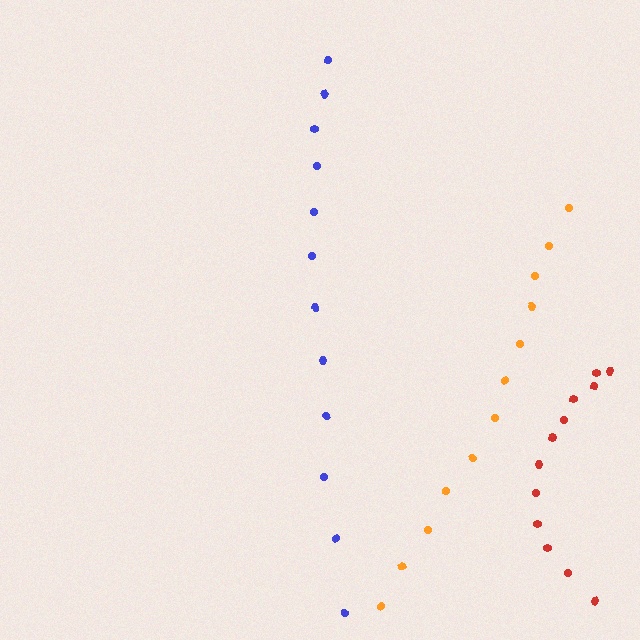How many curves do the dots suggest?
There are 3 distinct paths.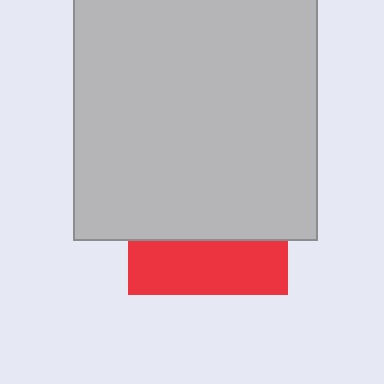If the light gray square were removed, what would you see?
You would see the complete red square.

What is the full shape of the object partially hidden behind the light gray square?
The partially hidden object is a red square.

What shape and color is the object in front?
The object in front is a light gray square.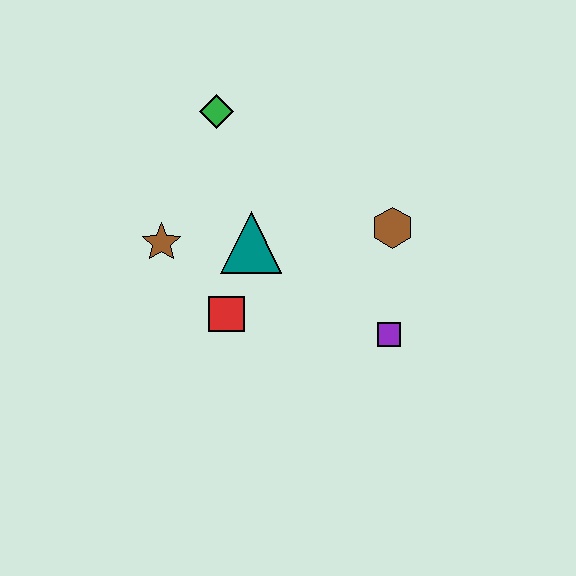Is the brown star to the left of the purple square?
Yes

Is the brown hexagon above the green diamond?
No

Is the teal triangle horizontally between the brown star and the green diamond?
No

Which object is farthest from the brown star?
The purple square is farthest from the brown star.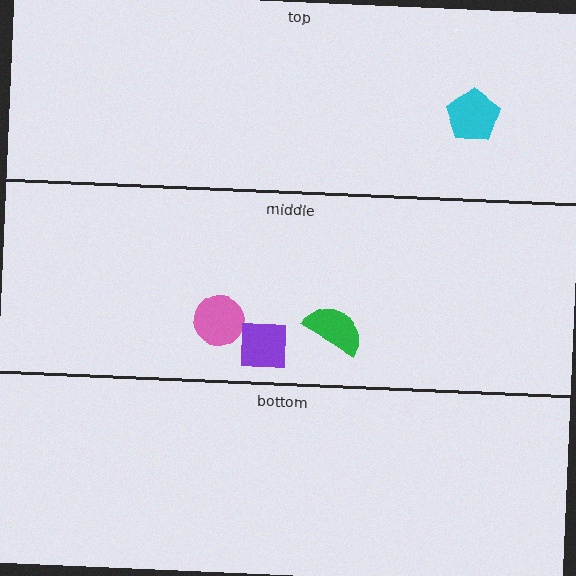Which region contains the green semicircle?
The middle region.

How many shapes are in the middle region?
3.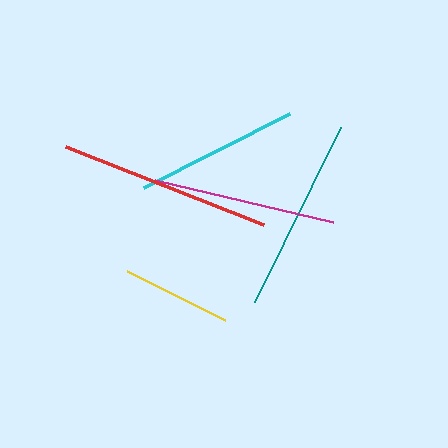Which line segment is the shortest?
The yellow line is the shortest at approximately 110 pixels.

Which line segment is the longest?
The red line is the longest at approximately 214 pixels.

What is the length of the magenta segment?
The magenta segment is approximately 184 pixels long.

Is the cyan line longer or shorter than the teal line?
The teal line is longer than the cyan line.